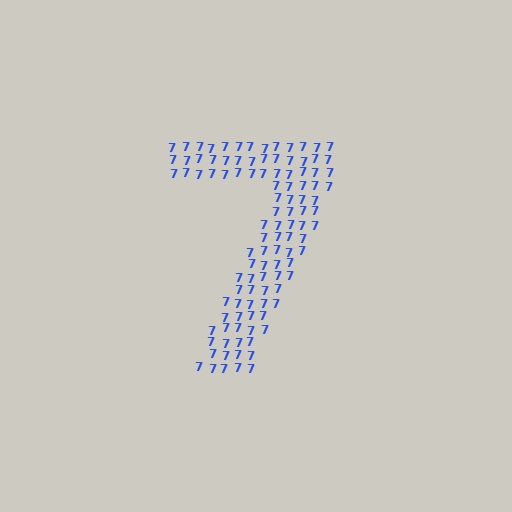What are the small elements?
The small elements are digit 7's.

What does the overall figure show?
The overall figure shows the digit 7.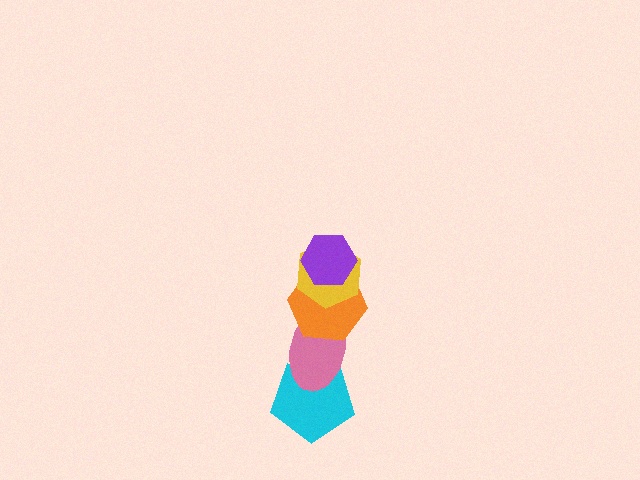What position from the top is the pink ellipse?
The pink ellipse is 4th from the top.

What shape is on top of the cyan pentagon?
The pink ellipse is on top of the cyan pentagon.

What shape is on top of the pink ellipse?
The orange hexagon is on top of the pink ellipse.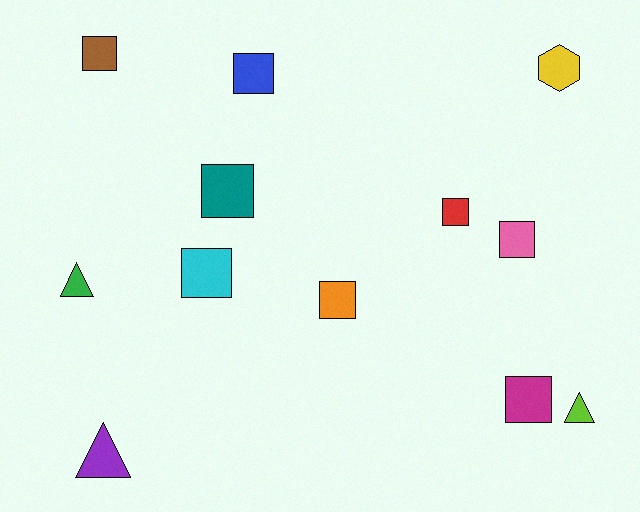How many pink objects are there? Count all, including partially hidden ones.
There is 1 pink object.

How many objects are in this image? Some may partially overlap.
There are 12 objects.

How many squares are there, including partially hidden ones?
There are 8 squares.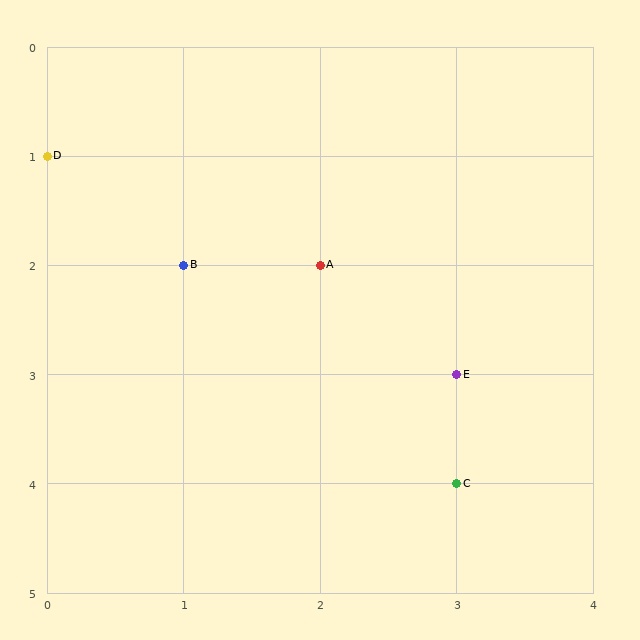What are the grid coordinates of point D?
Point D is at grid coordinates (0, 1).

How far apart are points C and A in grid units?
Points C and A are 1 column and 2 rows apart (about 2.2 grid units diagonally).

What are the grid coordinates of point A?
Point A is at grid coordinates (2, 2).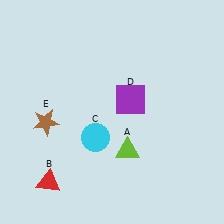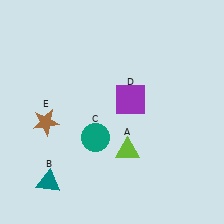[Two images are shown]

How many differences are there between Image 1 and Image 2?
There are 2 differences between the two images.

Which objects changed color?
B changed from red to teal. C changed from cyan to teal.